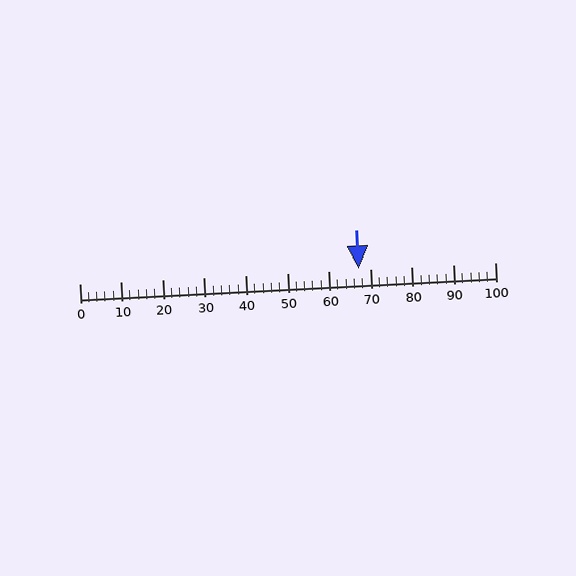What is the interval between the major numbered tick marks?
The major tick marks are spaced 10 units apart.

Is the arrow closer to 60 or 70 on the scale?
The arrow is closer to 70.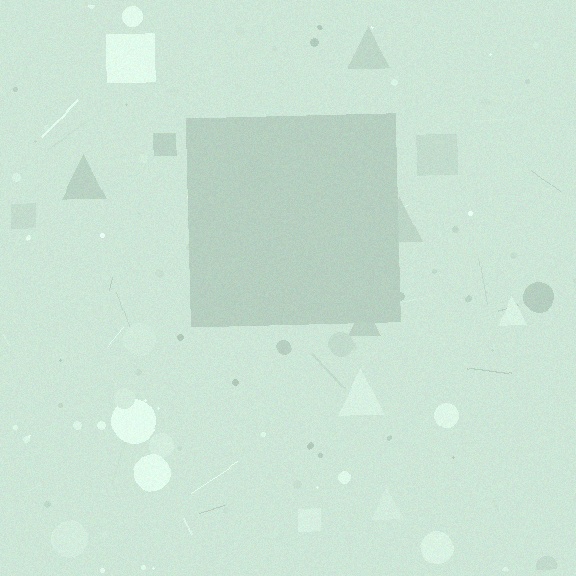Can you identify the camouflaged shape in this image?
The camouflaged shape is a square.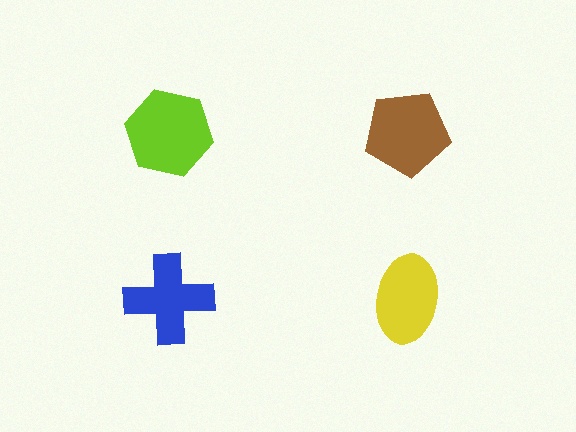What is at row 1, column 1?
A lime hexagon.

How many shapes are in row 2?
2 shapes.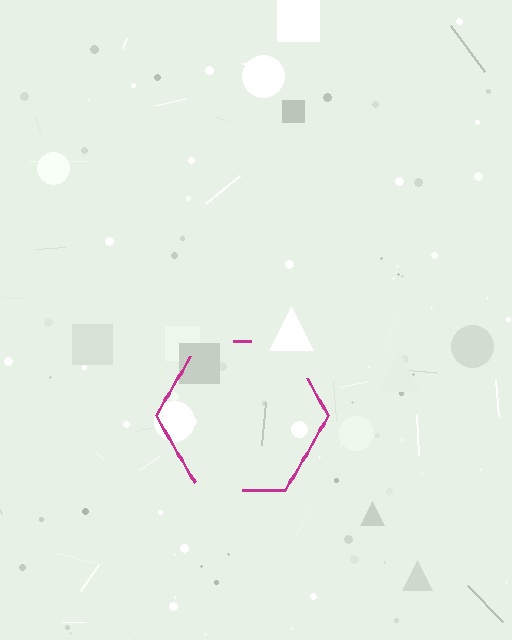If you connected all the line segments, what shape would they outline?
They would outline a hexagon.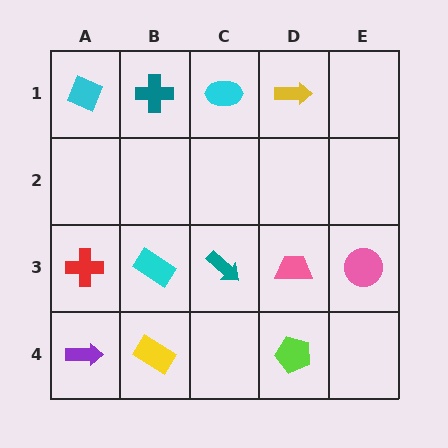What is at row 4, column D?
A lime pentagon.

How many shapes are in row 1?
4 shapes.